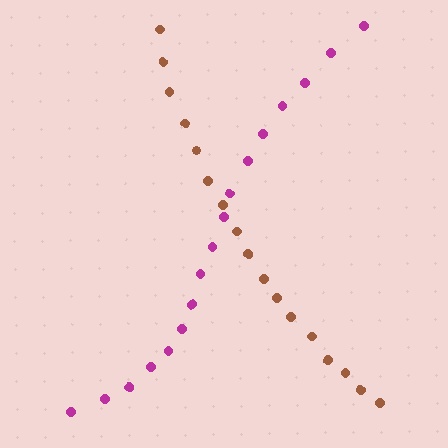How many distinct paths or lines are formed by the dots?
There are 2 distinct paths.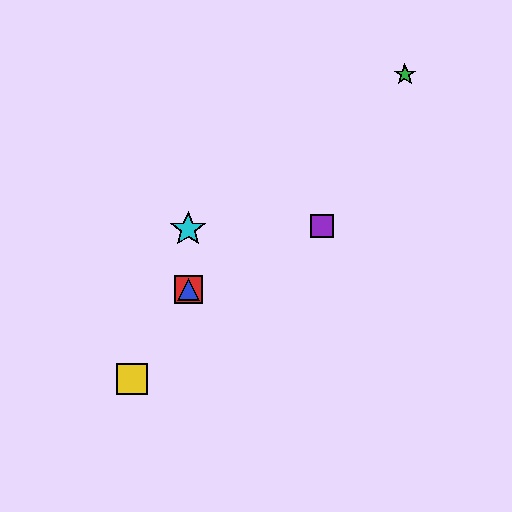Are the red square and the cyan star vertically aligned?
Yes, both are at x≈188.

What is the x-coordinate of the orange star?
The orange star is at x≈188.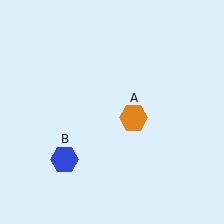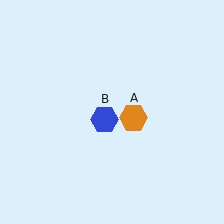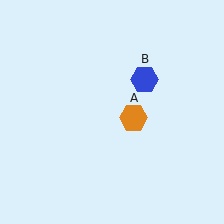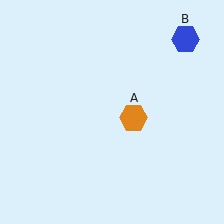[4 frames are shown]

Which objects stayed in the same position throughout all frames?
Orange hexagon (object A) remained stationary.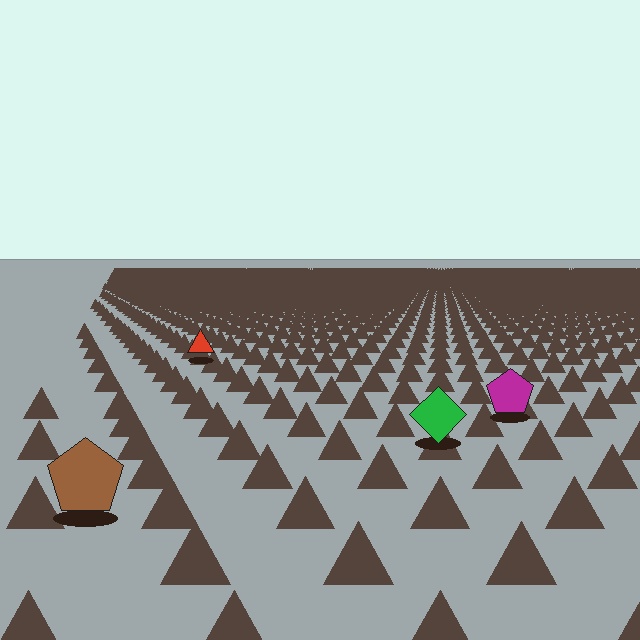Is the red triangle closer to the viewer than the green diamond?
No. The green diamond is closer — you can tell from the texture gradient: the ground texture is coarser near it.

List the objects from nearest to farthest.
From nearest to farthest: the brown pentagon, the green diamond, the magenta pentagon, the red triangle.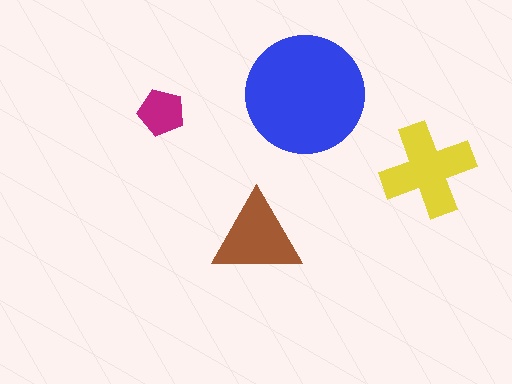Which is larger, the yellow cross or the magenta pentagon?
The yellow cross.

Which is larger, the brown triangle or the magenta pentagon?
The brown triangle.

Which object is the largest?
The blue circle.